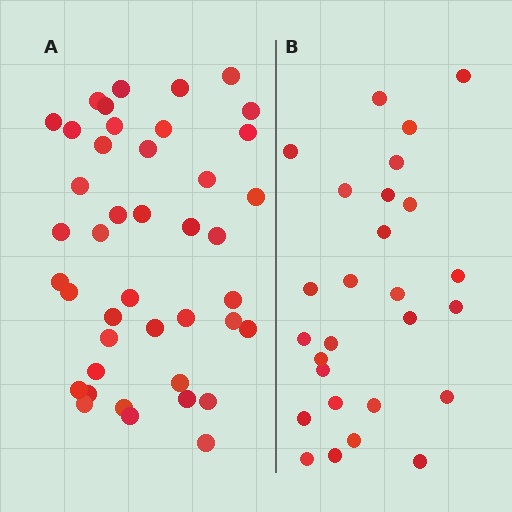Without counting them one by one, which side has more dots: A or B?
Region A (the left region) has more dots.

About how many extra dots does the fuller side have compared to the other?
Region A has approximately 15 more dots than region B.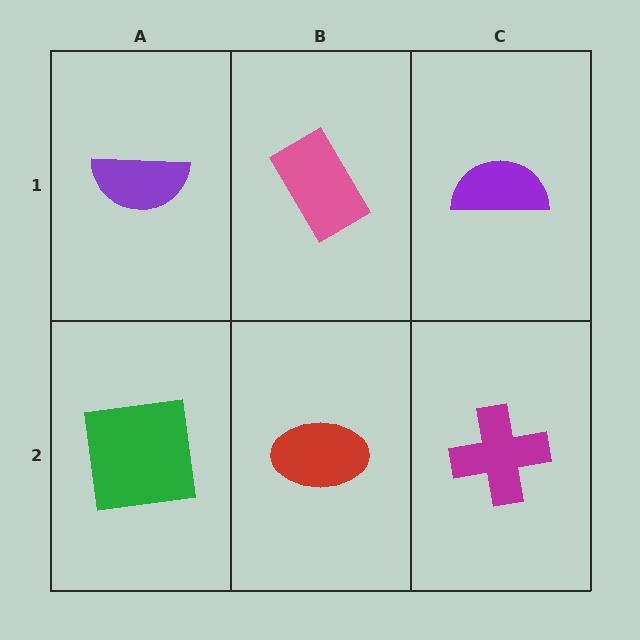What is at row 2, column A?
A green square.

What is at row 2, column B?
A red ellipse.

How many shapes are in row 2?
3 shapes.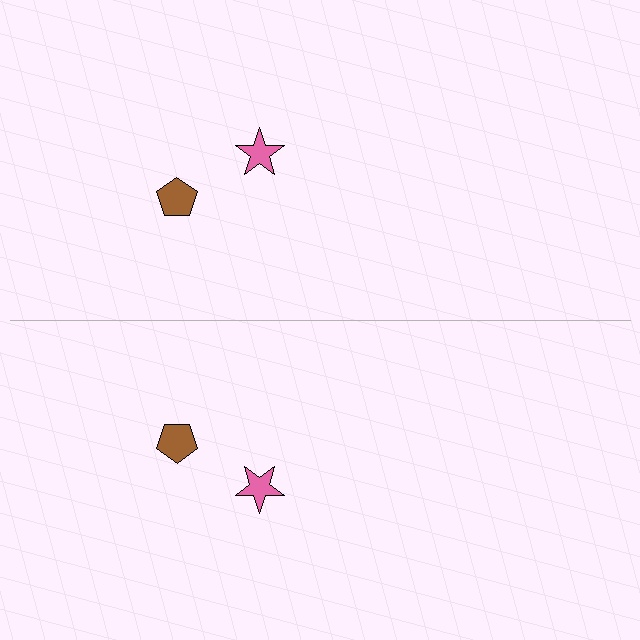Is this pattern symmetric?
Yes, this pattern has bilateral (reflection) symmetry.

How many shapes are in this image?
There are 4 shapes in this image.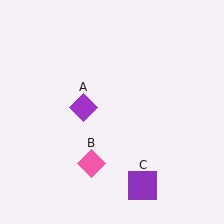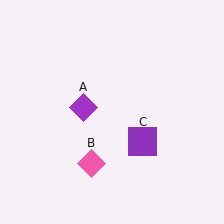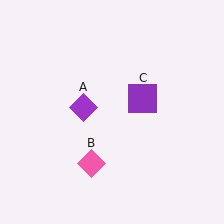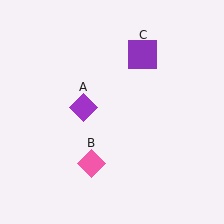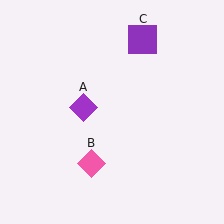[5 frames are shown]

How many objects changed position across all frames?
1 object changed position: purple square (object C).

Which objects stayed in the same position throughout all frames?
Purple diamond (object A) and pink diamond (object B) remained stationary.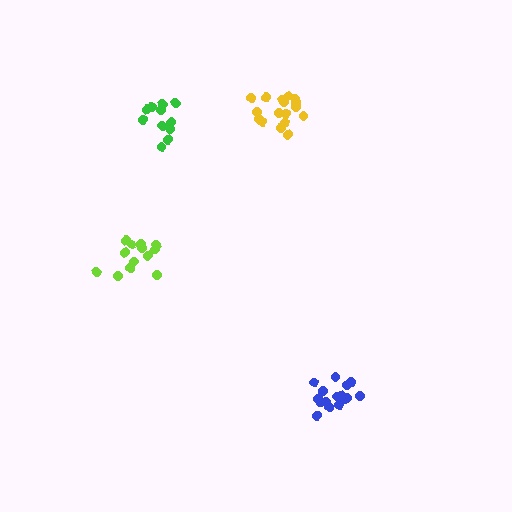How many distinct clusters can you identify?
There are 4 distinct clusters.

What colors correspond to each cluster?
The clusters are colored: yellow, lime, blue, green.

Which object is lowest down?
The blue cluster is bottommost.